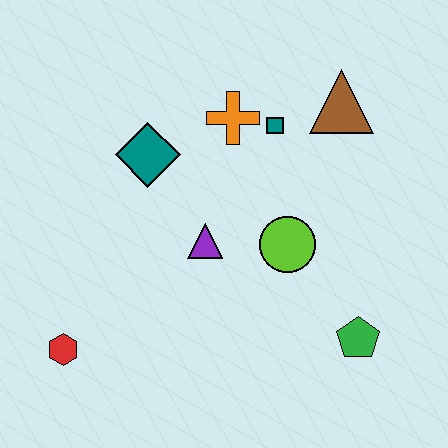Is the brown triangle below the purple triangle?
No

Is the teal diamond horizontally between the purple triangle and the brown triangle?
No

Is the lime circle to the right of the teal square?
Yes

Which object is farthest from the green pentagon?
The red hexagon is farthest from the green pentagon.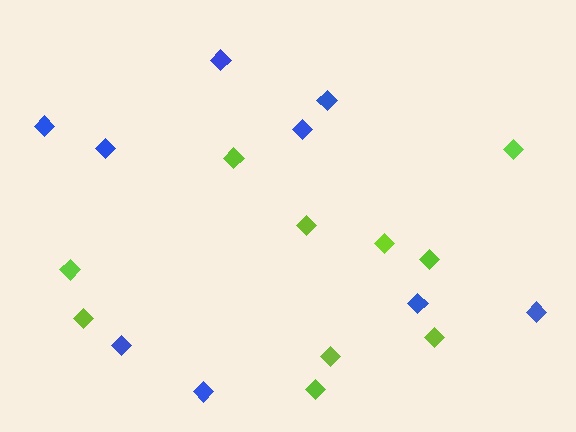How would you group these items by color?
There are 2 groups: one group of blue diamonds (9) and one group of lime diamonds (10).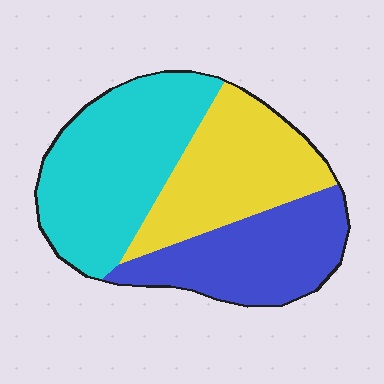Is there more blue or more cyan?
Cyan.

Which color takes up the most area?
Cyan, at roughly 40%.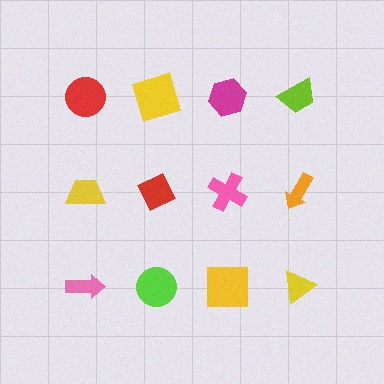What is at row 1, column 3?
A magenta hexagon.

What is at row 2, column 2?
A red diamond.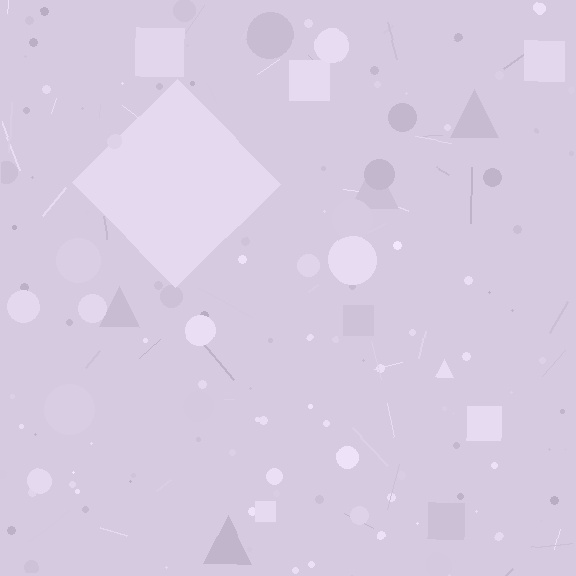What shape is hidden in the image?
A diamond is hidden in the image.